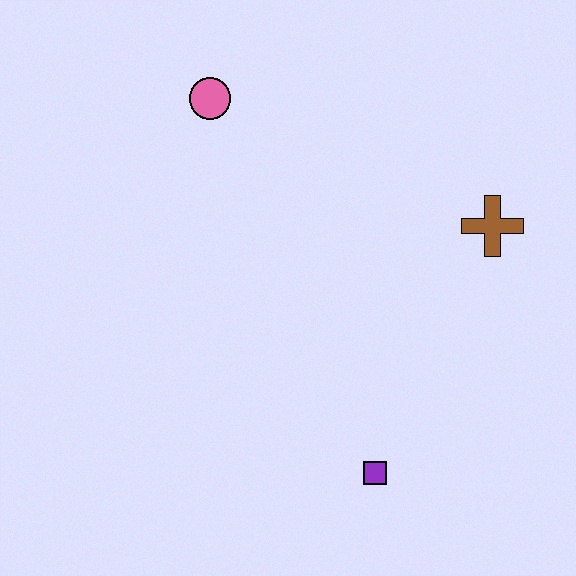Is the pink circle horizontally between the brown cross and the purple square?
No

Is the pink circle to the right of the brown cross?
No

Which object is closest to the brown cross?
The purple square is closest to the brown cross.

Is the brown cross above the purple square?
Yes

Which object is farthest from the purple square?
The pink circle is farthest from the purple square.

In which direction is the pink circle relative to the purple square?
The pink circle is above the purple square.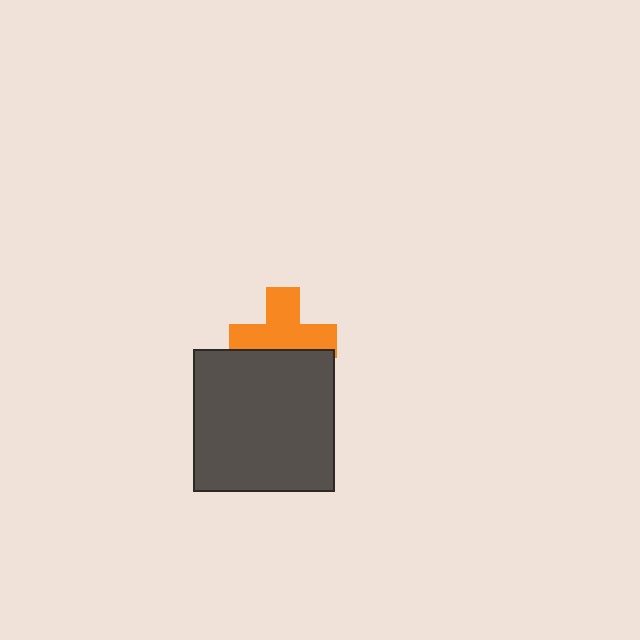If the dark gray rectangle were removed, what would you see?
You would see the complete orange cross.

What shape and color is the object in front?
The object in front is a dark gray rectangle.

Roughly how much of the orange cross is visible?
Most of it is visible (roughly 65%).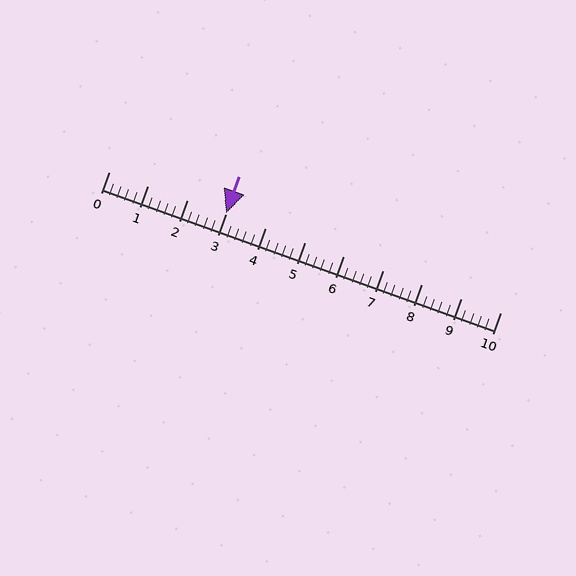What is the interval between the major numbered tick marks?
The major tick marks are spaced 1 units apart.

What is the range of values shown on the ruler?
The ruler shows values from 0 to 10.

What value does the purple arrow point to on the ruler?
The purple arrow points to approximately 3.0.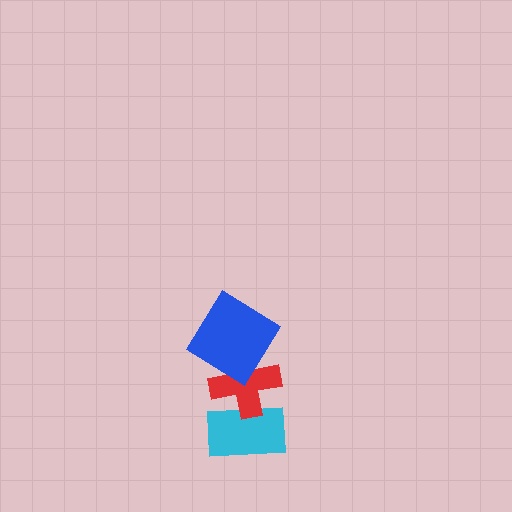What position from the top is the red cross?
The red cross is 2nd from the top.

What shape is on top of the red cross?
The blue diamond is on top of the red cross.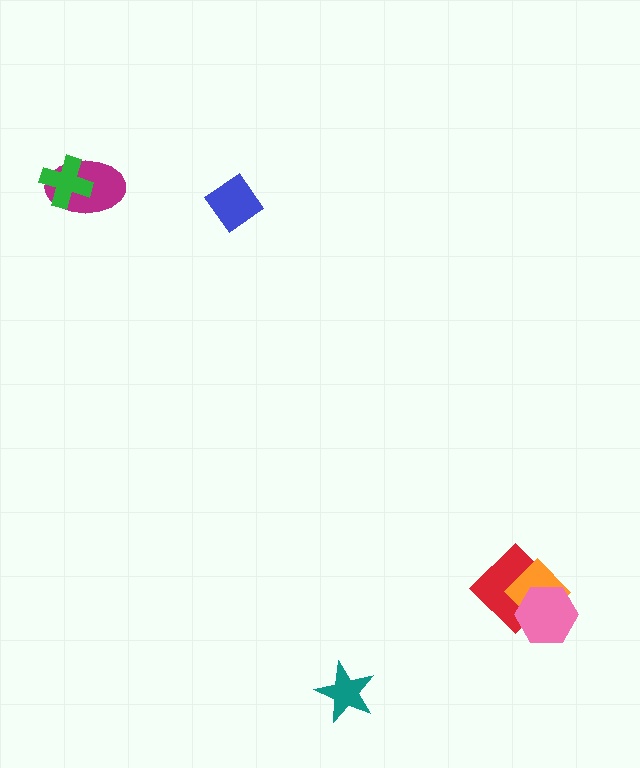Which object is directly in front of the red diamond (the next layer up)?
The orange diamond is directly in front of the red diamond.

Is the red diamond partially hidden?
Yes, it is partially covered by another shape.